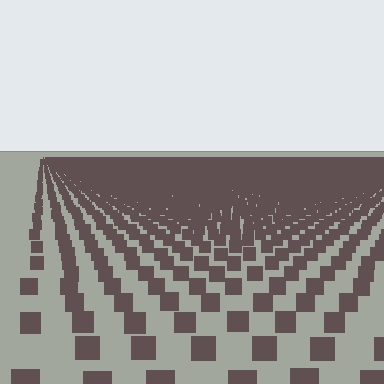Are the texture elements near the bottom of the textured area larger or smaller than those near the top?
Larger. Near the bottom, elements are closer to the viewer and appear at a bigger on-screen size.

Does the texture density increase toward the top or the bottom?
Density increases toward the top.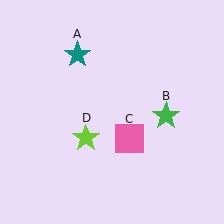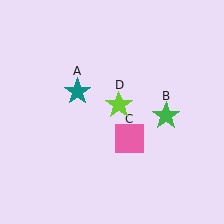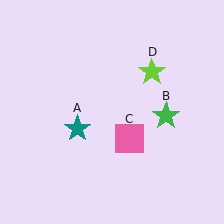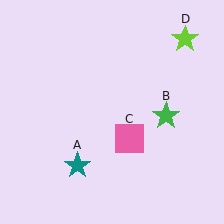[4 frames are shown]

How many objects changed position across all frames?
2 objects changed position: teal star (object A), lime star (object D).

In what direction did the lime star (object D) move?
The lime star (object D) moved up and to the right.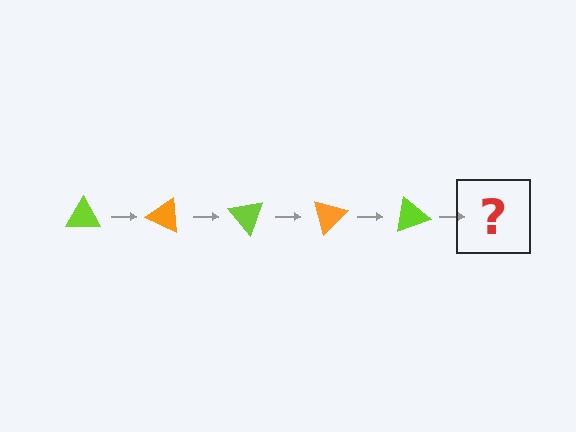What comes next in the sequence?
The next element should be an orange triangle, rotated 125 degrees from the start.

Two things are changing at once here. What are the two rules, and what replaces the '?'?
The two rules are that it rotates 25 degrees each step and the color cycles through lime and orange. The '?' should be an orange triangle, rotated 125 degrees from the start.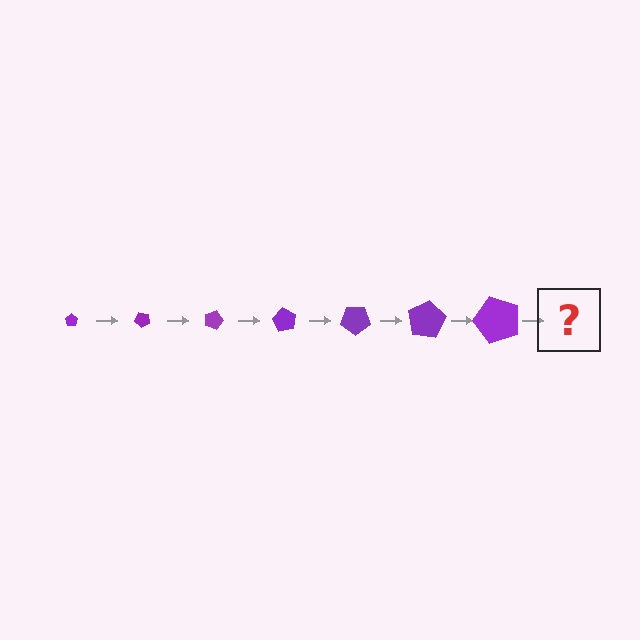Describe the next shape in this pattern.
It should be a pentagon, larger than the previous one and rotated 315 degrees from the start.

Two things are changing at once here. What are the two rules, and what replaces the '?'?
The two rules are that the pentagon grows larger each step and it rotates 45 degrees each step. The '?' should be a pentagon, larger than the previous one and rotated 315 degrees from the start.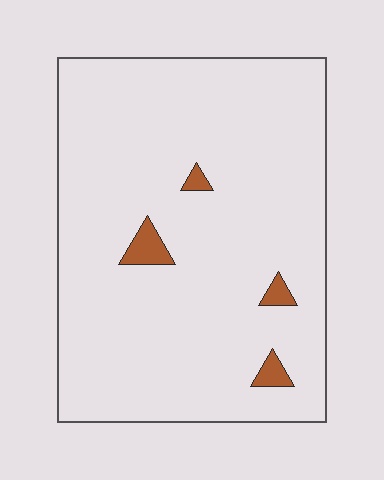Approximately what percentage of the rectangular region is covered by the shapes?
Approximately 5%.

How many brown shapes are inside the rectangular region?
4.